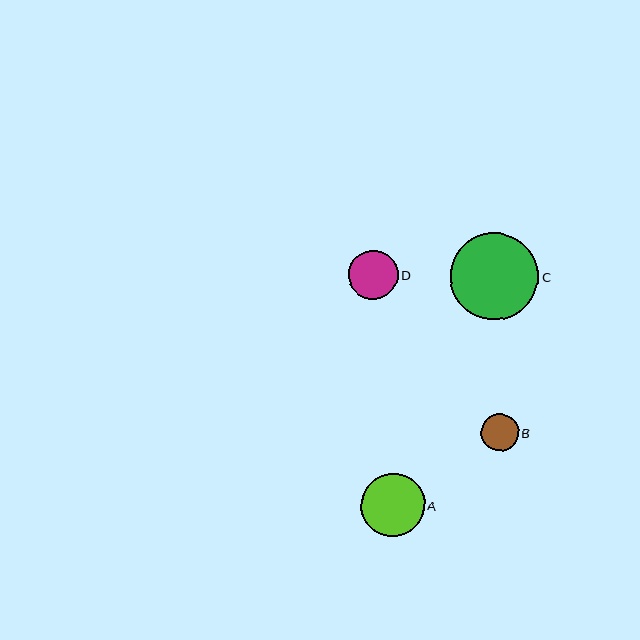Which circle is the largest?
Circle C is the largest with a size of approximately 88 pixels.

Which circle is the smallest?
Circle B is the smallest with a size of approximately 38 pixels.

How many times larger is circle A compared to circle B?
Circle A is approximately 1.7 times the size of circle B.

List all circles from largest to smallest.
From largest to smallest: C, A, D, B.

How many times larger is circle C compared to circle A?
Circle C is approximately 1.4 times the size of circle A.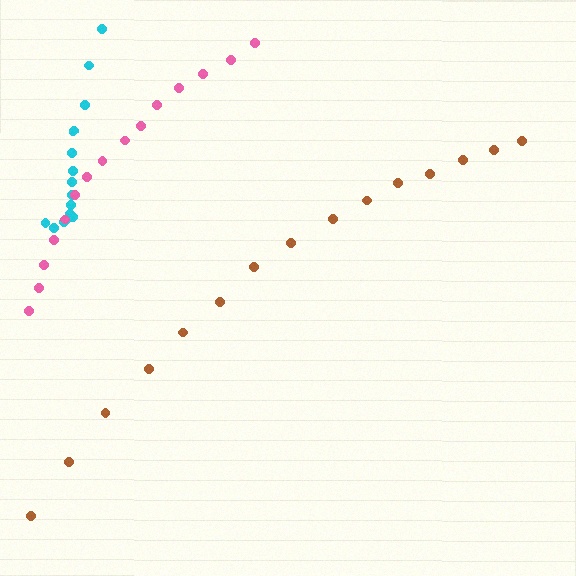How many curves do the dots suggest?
There are 3 distinct paths.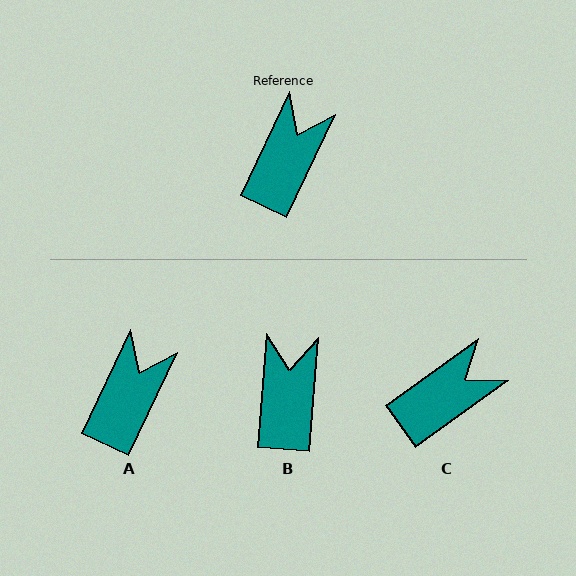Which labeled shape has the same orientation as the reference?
A.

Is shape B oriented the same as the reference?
No, it is off by about 21 degrees.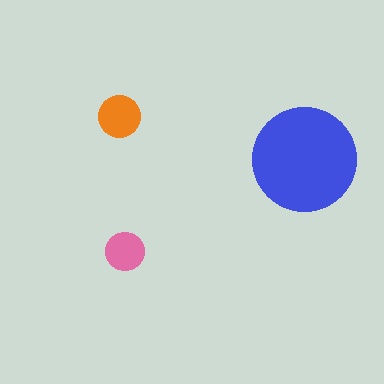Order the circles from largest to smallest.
the blue one, the orange one, the pink one.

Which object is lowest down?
The pink circle is bottommost.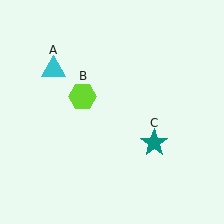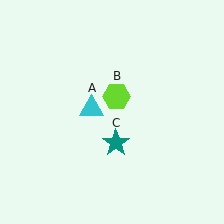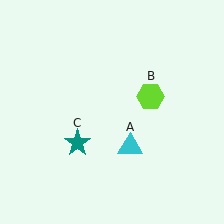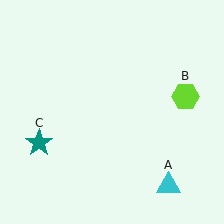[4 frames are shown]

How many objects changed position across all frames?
3 objects changed position: cyan triangle (object A), lime hexagon (object B), teal star (object C).